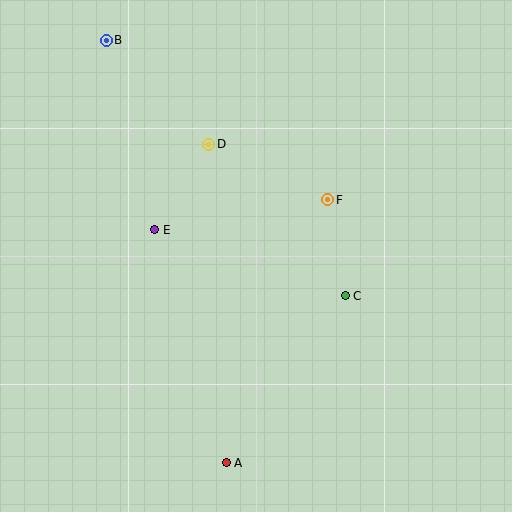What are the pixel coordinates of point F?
Point F is at (328, 200).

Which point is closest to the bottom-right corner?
Point C is closest to the bottom-right corner.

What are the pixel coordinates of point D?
Point D is at (209, 144).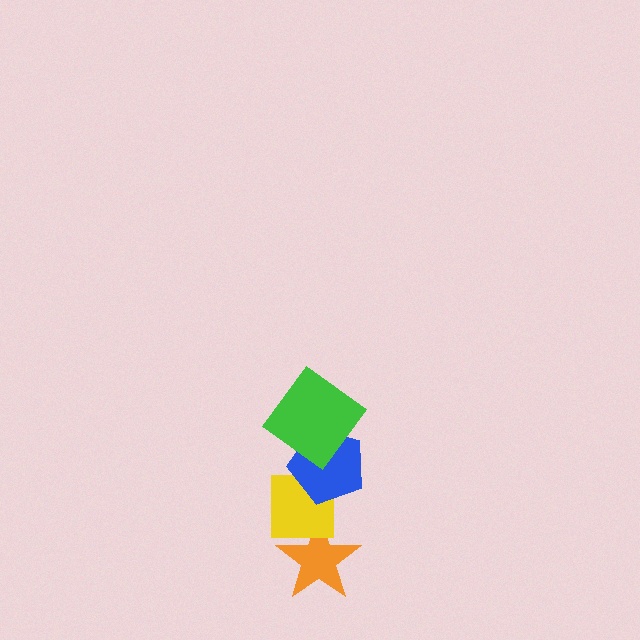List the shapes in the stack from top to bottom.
From top to bottom: the green diamond, the blue pentagon, the yellow square, the orange star.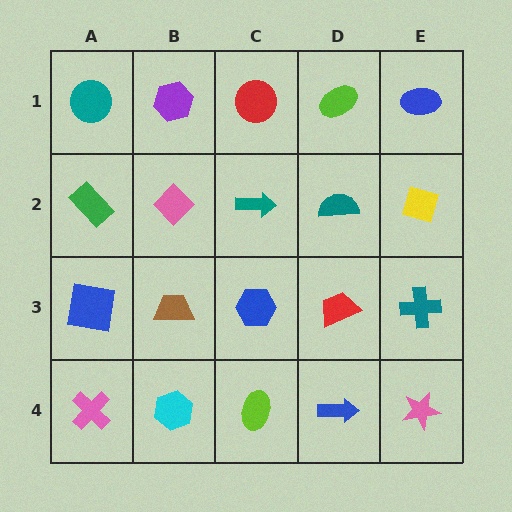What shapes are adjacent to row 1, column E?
A yellow diamond (row 2, column E), a lime ellipse (row 1, column D).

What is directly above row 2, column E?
A blue ellipse.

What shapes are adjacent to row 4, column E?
A teal cross (row 3, column E), a blue arrow (row 4, column D).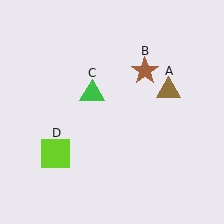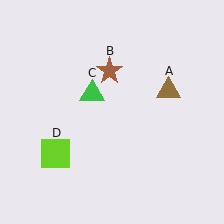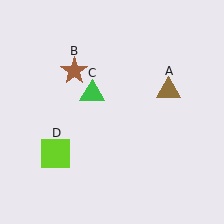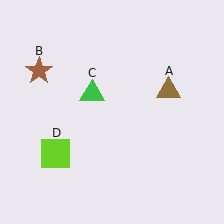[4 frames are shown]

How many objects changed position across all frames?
1 object changed position: brown star (object B).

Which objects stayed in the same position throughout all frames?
Brown triangle (object A) and green triangle (object C) and lime square (object D) remained stationary.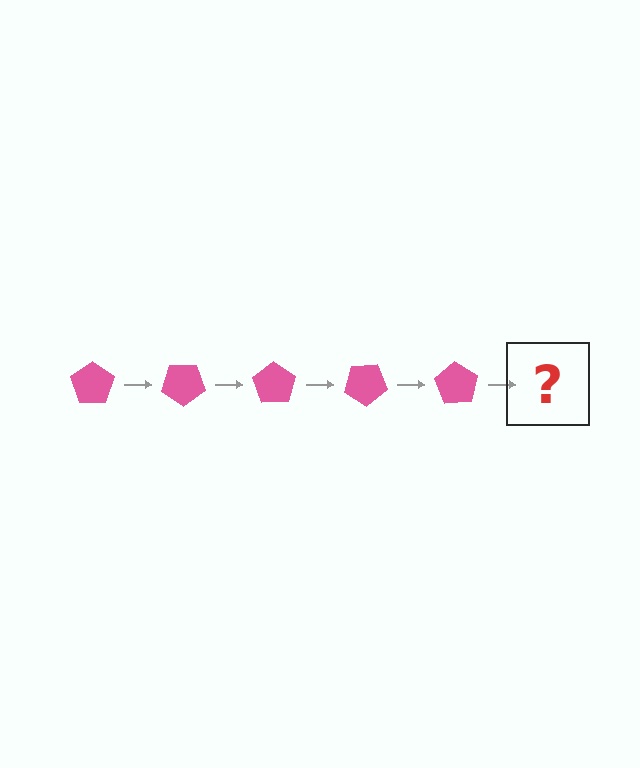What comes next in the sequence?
The next element should be a pink pentagon rotated 175 degrees.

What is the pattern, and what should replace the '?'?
The pattern is that the pentagon rotates 35 degrees each step. The '?' should be a pink pentagon rotated 175 degrees.